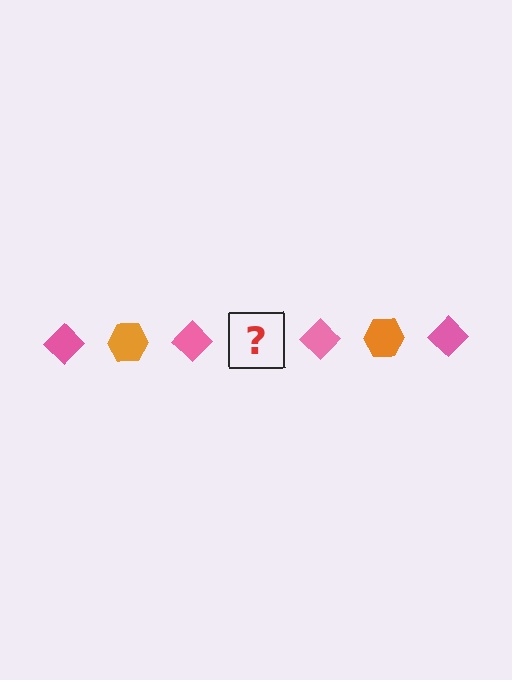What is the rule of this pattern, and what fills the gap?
The rule is that the pattern alternates between pink diamond and orange hexagon. The gap should be filled with an orange hexagon.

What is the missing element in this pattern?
The missing element is an orange hexagon.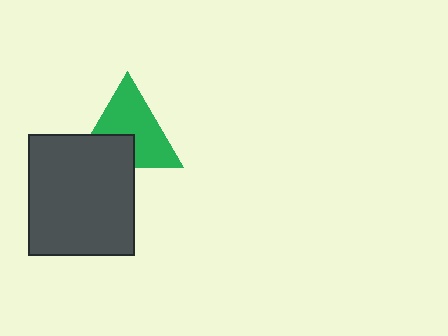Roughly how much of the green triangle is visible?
Most of it is visible (roughly 66%).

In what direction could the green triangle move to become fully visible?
The green triangle could move up. That would shift it out from behind the dark gray rectangle entirely.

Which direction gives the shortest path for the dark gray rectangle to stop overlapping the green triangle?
Moving down gives the shortest separation.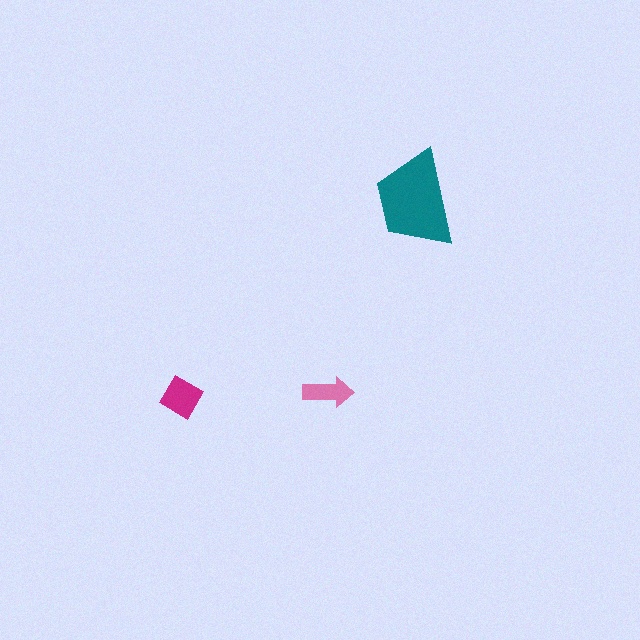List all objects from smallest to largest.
The pink arrow, the magenta diamond, the teal trapezoid.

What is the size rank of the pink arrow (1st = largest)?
3rd.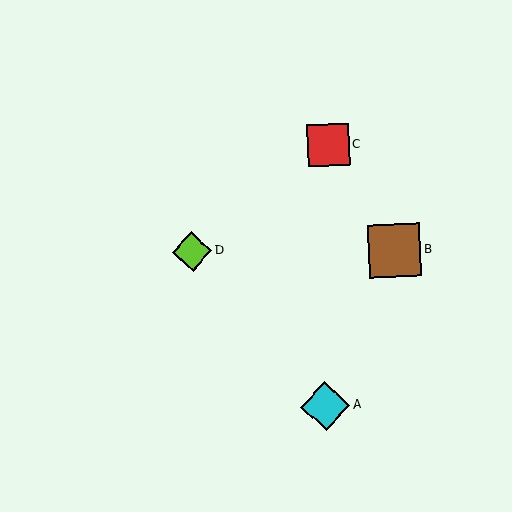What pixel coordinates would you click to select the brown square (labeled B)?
Click at (394, 250) to select the brown square B.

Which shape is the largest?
The brown square (labeled B) is the largest.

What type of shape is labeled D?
Shape D is a lime diamond.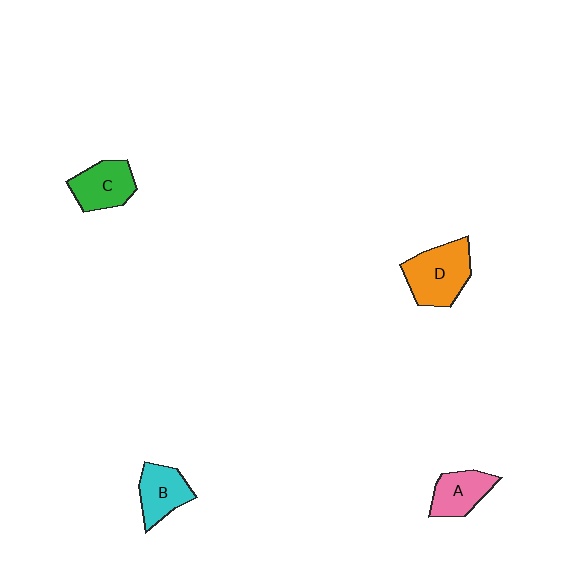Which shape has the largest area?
Shape D (orange).